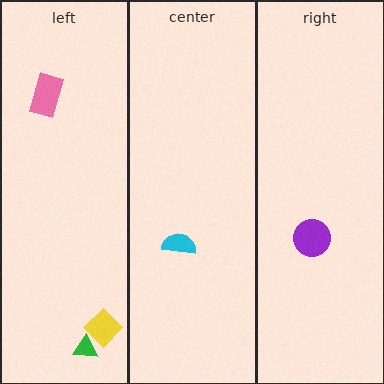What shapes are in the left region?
The green triangle, the pink rectangle, the yellow diamond.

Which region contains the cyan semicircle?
The center region.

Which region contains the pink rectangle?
The left region.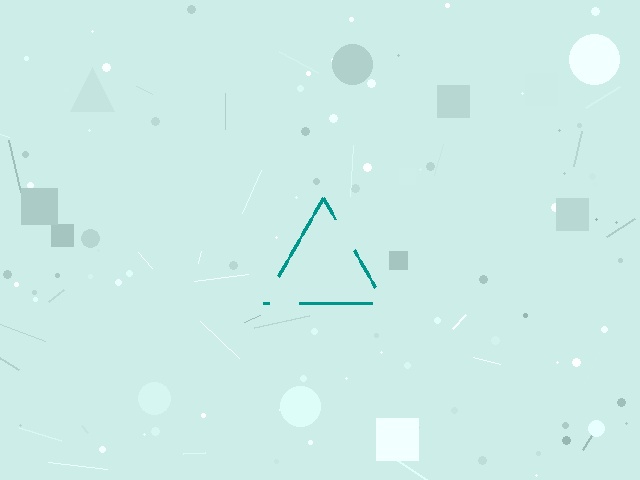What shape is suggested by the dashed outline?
The dashed outline suggests a triangle.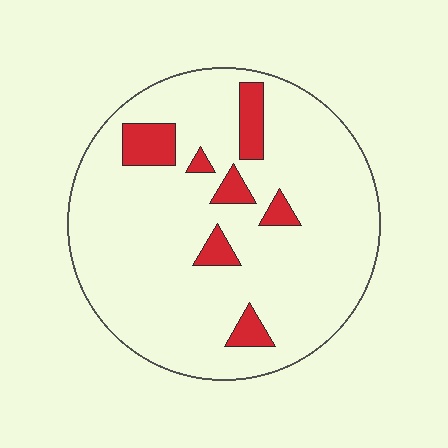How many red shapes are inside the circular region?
7.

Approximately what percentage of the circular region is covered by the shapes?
Approximately 10%.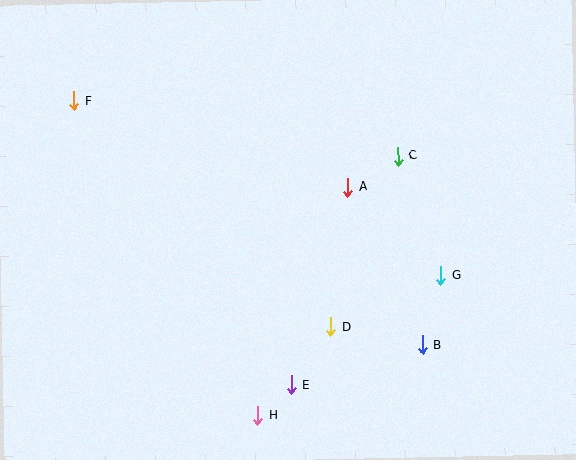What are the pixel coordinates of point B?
Point B is at (423, 345).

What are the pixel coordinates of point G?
Point G is at (441, 275).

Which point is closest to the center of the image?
Point A at (348, 187) is closest to the center.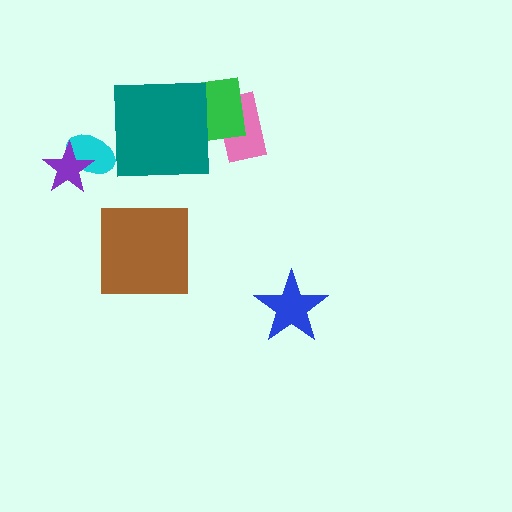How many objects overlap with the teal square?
1 object overlaps with the teal square.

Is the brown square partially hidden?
No, no other shape covers it.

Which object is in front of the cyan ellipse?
The purple star is in front of the cyan ellipse.